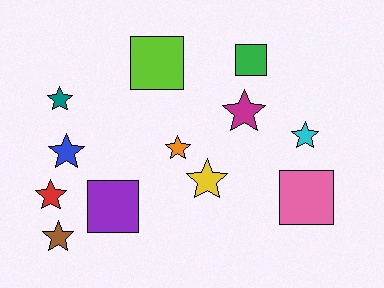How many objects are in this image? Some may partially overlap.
There are 12 objects.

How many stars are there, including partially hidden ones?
There are 8 stars.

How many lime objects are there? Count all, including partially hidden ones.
There is 1 lime object.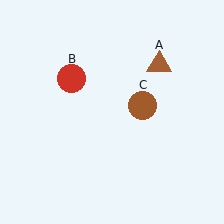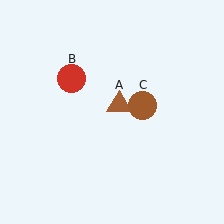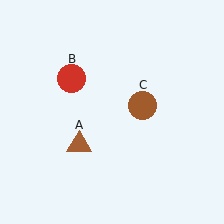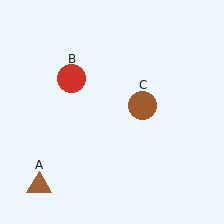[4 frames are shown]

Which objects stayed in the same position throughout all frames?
Red circle (object B) and brown circle (object C) remained stationary.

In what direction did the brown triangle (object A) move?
The brown triangle (object A) moved down and to the left.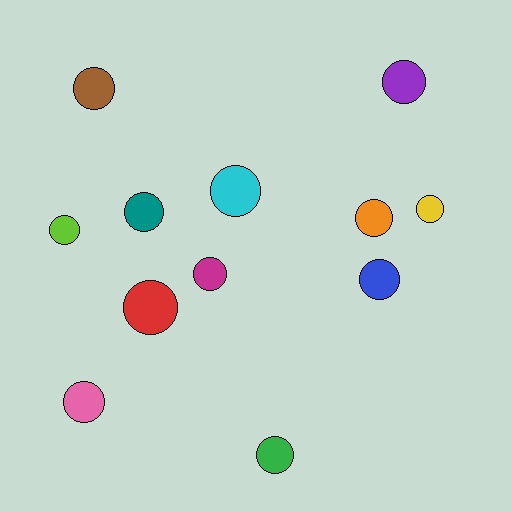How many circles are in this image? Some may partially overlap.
There are 12 circles.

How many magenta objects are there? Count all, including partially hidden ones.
There is 1 magenta object.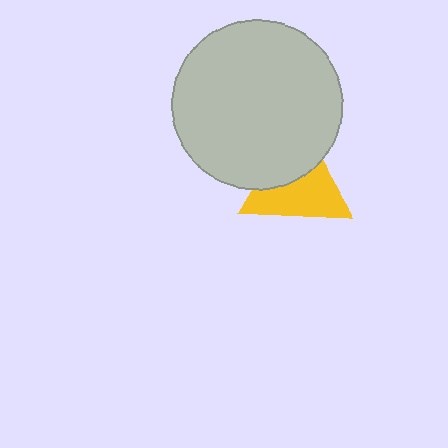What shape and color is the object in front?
The object in front is a light gray circle.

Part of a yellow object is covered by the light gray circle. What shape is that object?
It is a triangle.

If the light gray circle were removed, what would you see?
You would see the complete yellow triangle.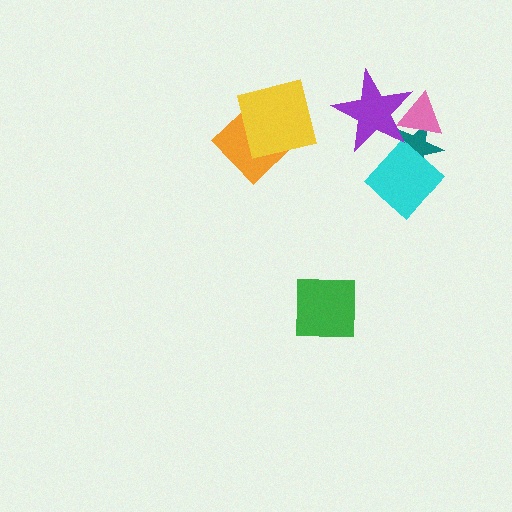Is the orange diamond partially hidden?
Yes, it is partially covered by another shape.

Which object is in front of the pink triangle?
The purple star is in front of the pink triangle.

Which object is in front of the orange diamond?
The yellow square is in front of the orange diamond.